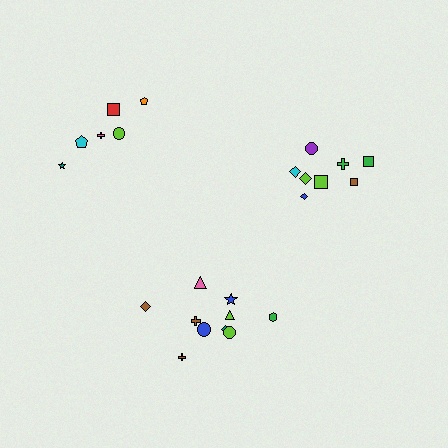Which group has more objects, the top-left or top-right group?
The top-right group.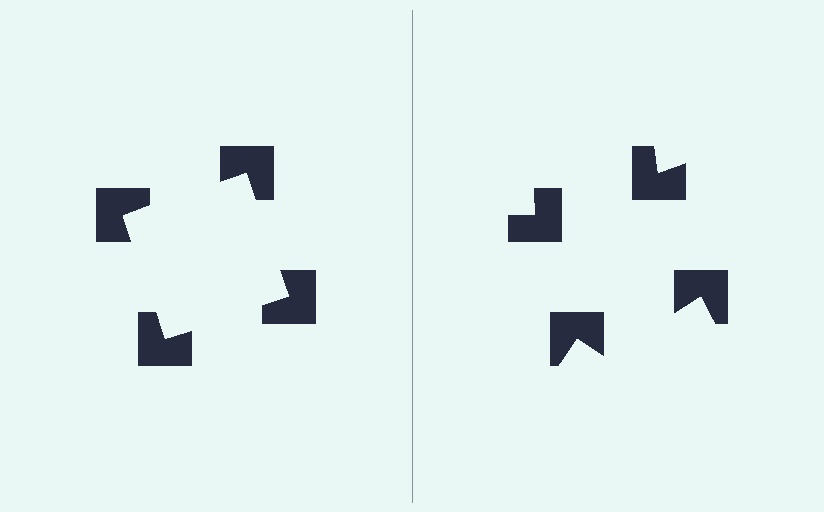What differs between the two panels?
The notched squares are positioned identically on both sides; only the wedge orientations differ. On the left they align to a square; on the right they are misaligned.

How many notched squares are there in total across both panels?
8 — 4 on each side.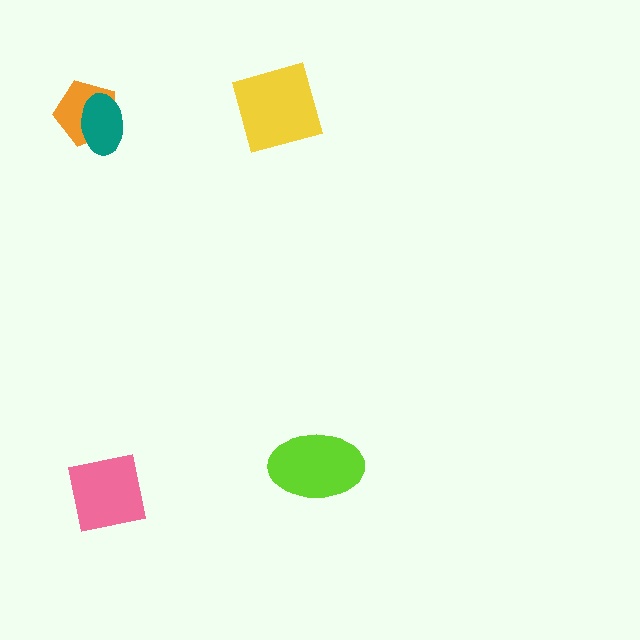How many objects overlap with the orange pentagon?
1 object overlaps with the orange pentagon.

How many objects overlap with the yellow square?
0 objects overlap with the yellow square.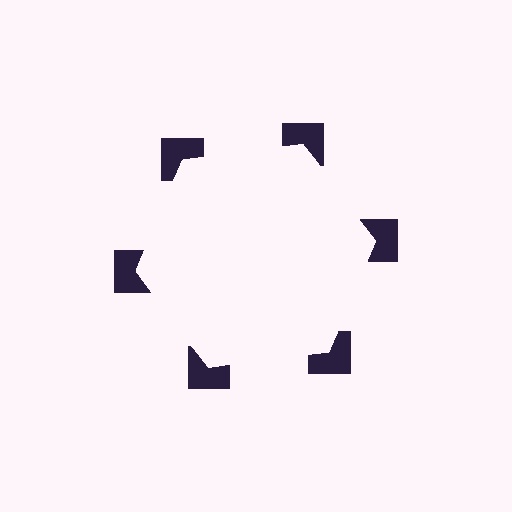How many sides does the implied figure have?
6 sides.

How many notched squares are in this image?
There are 6 — one at each vertex of the illusory hexagon.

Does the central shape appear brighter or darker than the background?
It typically appears slightly brighter than the background, even though no actual brightness change is drawn.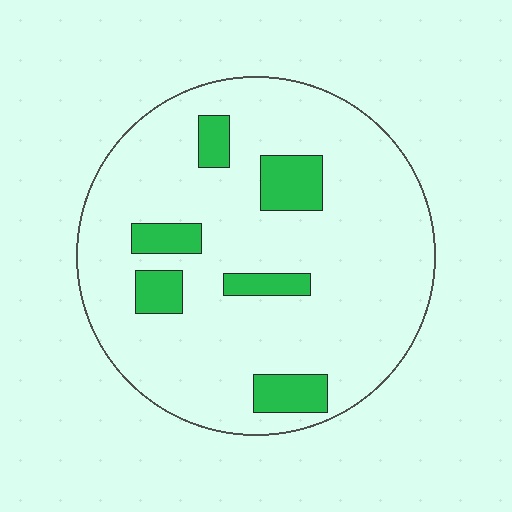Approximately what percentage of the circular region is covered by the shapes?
Approximately 15%.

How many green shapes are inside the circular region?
6.